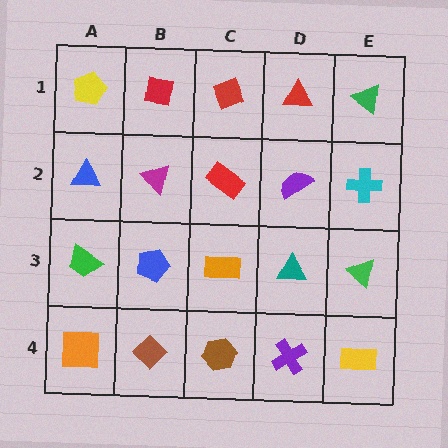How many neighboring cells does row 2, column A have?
3.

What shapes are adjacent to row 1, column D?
A purple semicircle (row 2, column D), a red diamond (row 1, column C), a green triangle (row 1, column E).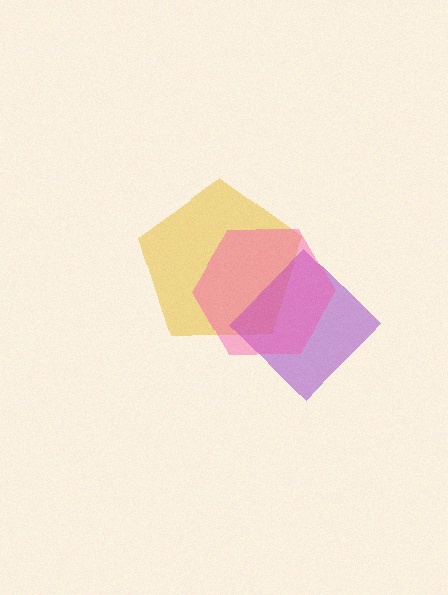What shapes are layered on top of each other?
The layered shapes are: a yellow pentagon, a purple diamond, a pink hexagon.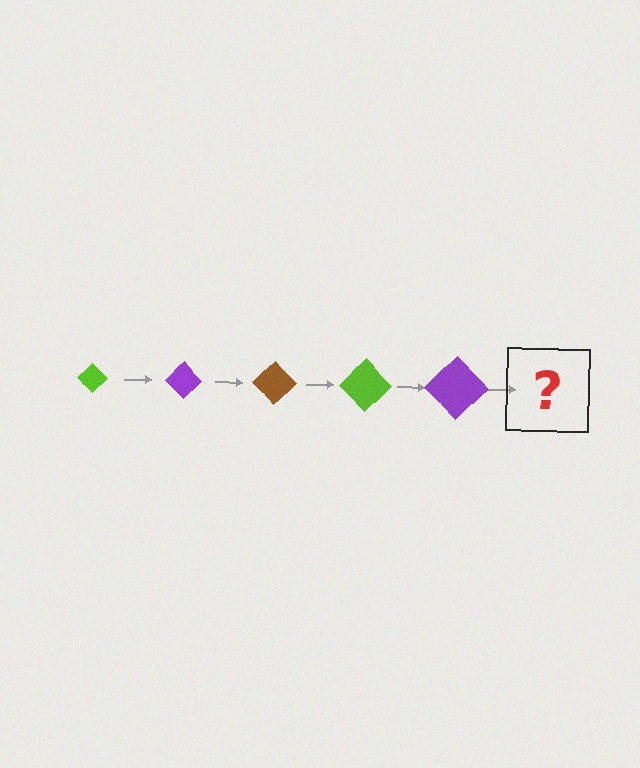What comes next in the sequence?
The next element should be a brown diamond, larger than the previous one.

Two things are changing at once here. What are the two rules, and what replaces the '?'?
The two rules are that the diamond grows larger each step and the color cycles through lime, purple, and brown. The '?' should be a brown diamond, larger than the previous one.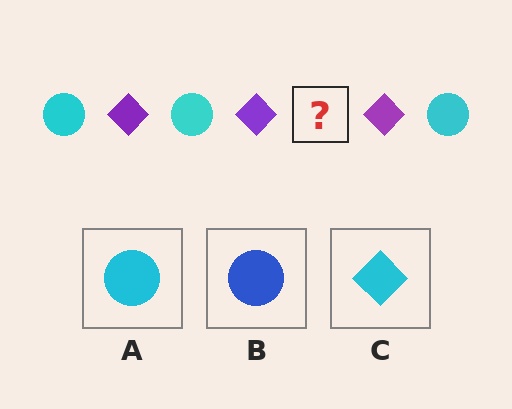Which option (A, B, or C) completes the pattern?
A.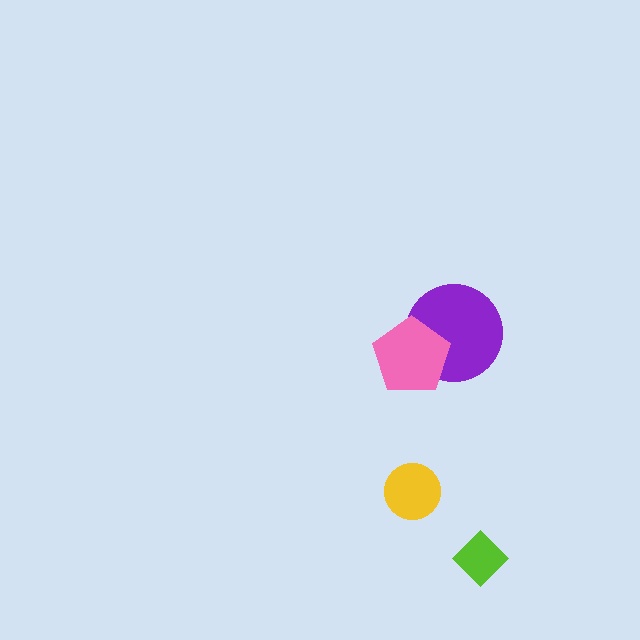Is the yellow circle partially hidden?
No, no other shape covers it.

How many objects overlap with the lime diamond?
0 objects overlap with the lime diamond.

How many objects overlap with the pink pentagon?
1 object overlaps with the pink pentagon.